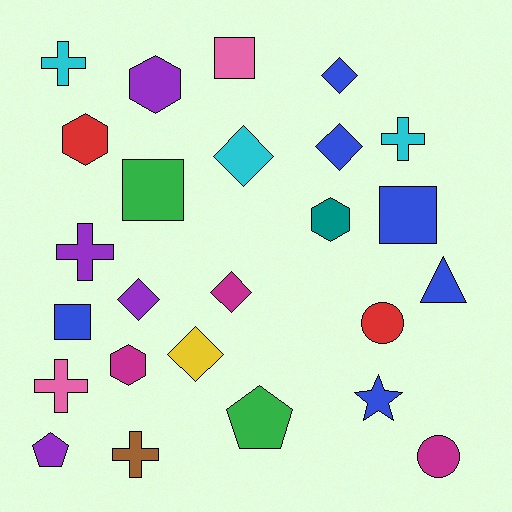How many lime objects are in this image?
There are no lime objects.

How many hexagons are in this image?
There are 4 hexagons.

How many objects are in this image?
There are 25 objects.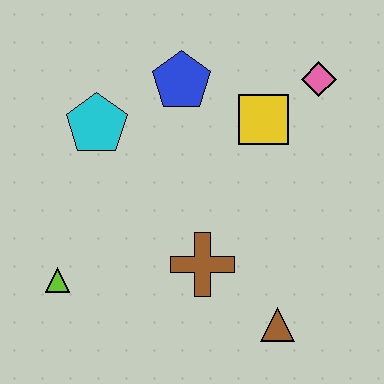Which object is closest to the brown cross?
The brown triangle is closest to the brown cross.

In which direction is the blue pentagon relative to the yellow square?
The blue pentagon is to the left of the yellow square.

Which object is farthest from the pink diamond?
The lime triangle is farthest from the pink diamond.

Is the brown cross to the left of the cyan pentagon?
No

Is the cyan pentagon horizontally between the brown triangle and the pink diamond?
No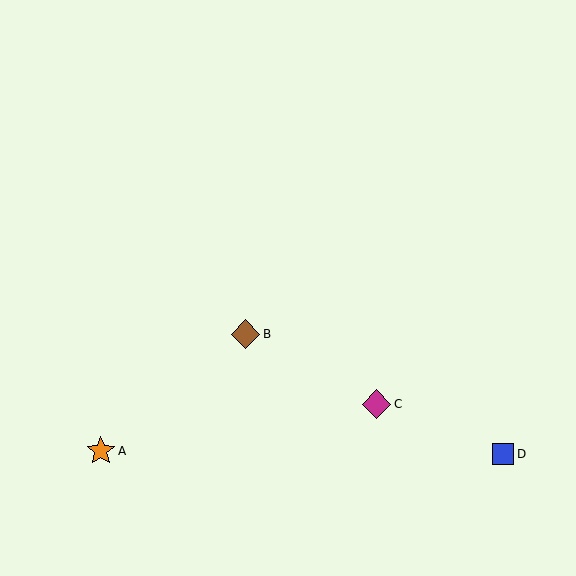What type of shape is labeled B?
Shape B is a brown diamond.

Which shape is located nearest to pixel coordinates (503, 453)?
The blue square (labeled D) at (503, 454) is nearest to that location.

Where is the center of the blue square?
The center of the blue square is at (503, 454).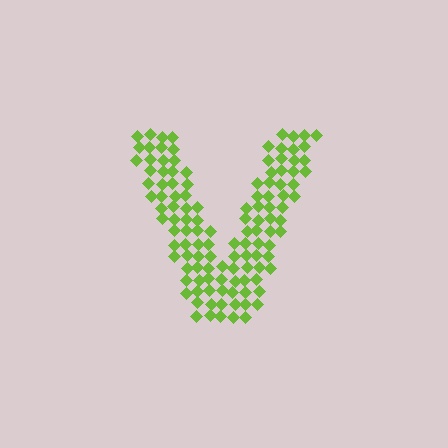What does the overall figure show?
The overall figure shows the letter V.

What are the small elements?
The small elements are diamonds.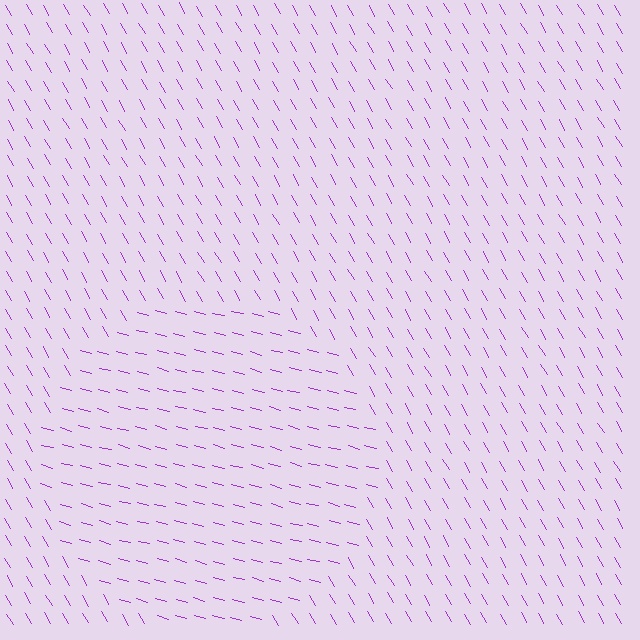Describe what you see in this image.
The image is filled with small purple line segments. A circle region in the image has lines oriented differently from the surrounding lines, creating a visible texture boundary.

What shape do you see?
I see a circle.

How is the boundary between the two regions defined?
The boundary is defined purely by a change in line orientation (approximately 45 degrees difference). All lines are the same color and thickness.